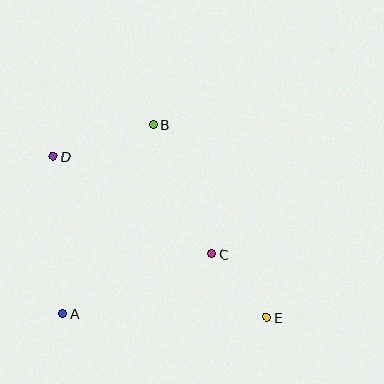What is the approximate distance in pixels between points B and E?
The distance between B and E is approximately 224 pixels.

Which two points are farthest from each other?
Points D and E are farthest from each other.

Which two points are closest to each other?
Points C and E are closest to each other.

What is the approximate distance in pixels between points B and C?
The distance between B and C is approximately 142 pixels.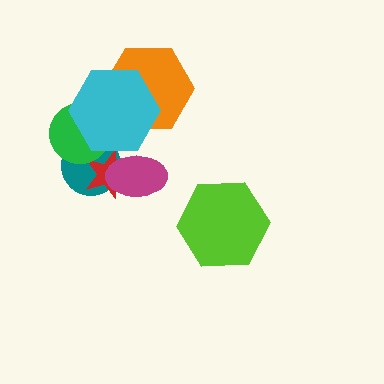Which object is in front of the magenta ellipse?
The cyan hexagon is in front of the magenta ellipse.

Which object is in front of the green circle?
The cyan hexagon is in front of the green circle.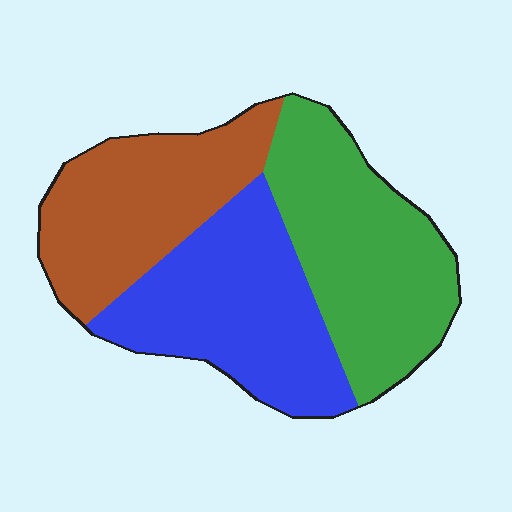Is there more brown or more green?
Green.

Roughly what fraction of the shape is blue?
Blue takes up about one third (1/3) of the shape.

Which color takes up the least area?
Brown, at roughly 30%.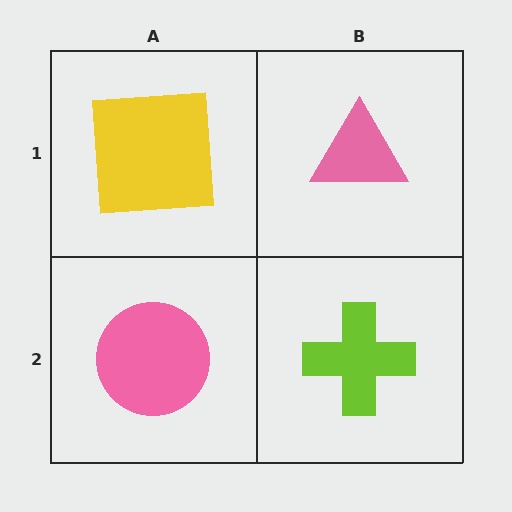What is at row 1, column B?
A pink triangle.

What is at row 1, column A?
A yellow square.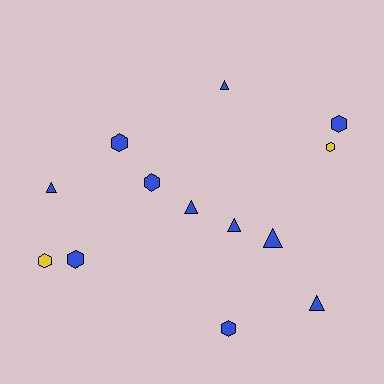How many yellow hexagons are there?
There are 2 yellow hexagons.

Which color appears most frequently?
Blue, with 11 objects.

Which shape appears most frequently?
Hexagon, with 7 objects.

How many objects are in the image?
There are 13 objects.